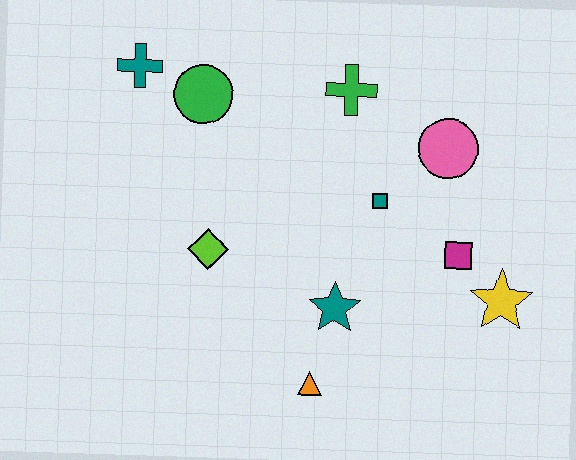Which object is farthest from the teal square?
The teal cross is farthest from the teal square.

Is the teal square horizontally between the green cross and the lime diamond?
No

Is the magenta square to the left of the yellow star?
Yes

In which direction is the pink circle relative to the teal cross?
The pink circle is to the right of the teal cross.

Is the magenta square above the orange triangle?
Yes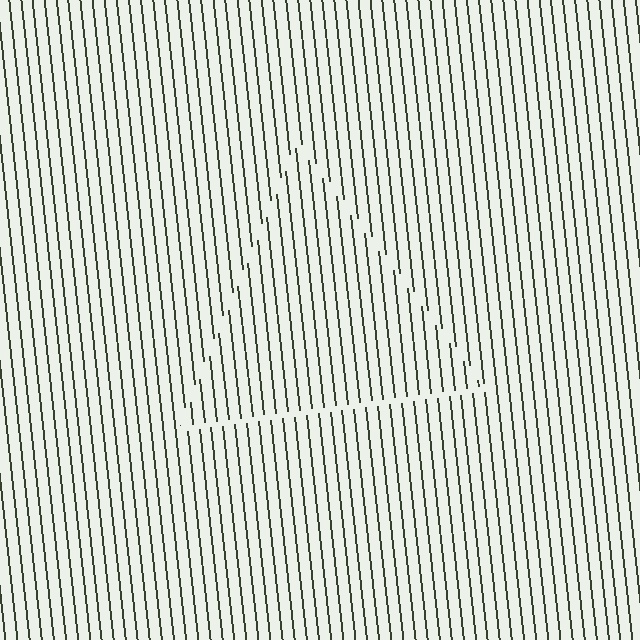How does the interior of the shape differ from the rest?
The interior of the shape contains the same grating, shifted by half a period — the contour is defined by the phase discontinuity where line-ends from the inner and outer gratings abut.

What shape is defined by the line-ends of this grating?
An illusory triangle. The interior of the shape contains the same grating, shifted by half a period — the contour is defined by the phase discontinuity where line-ends from the inner and outer gratings abut.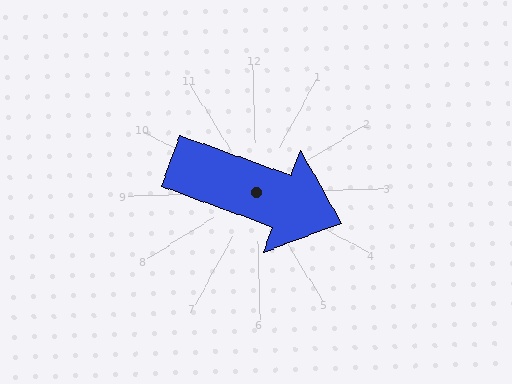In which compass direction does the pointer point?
East.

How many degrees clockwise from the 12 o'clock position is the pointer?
Approximately 112 degrees.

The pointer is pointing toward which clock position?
Roughly 4 o'clock.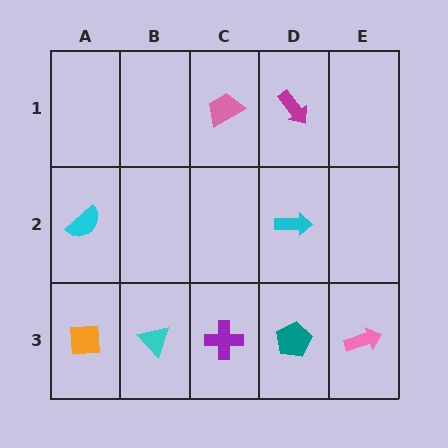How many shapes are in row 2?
2 shapes.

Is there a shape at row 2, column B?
No, that cell is empty.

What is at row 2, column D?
A cyan arrow.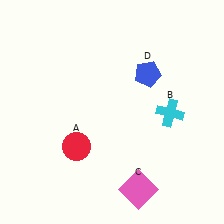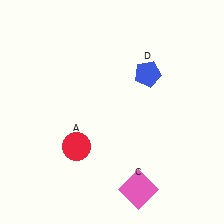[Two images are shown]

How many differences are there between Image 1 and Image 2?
There is 1 difference between the two images.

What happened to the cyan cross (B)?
The cyan cross (B) was removed in Image 2. It was in the bottom-right area of Image 1.